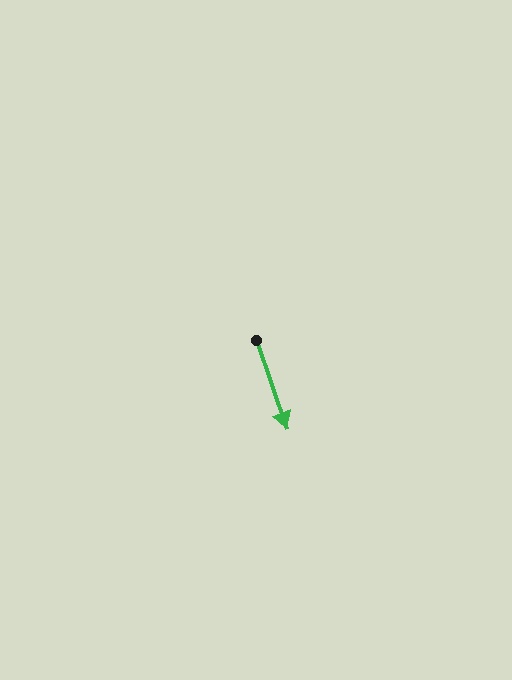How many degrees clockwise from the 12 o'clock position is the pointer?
Approximately 161 degrees.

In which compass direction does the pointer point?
South.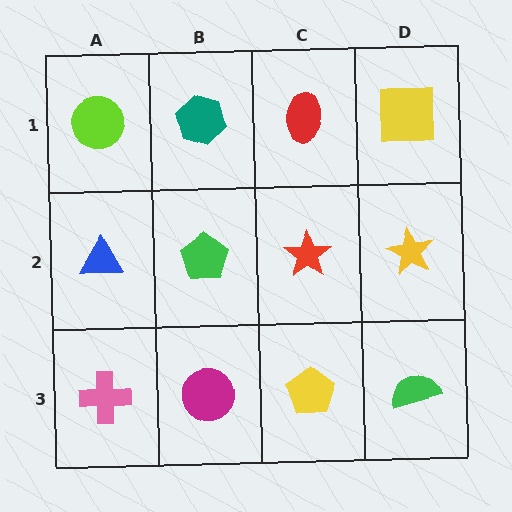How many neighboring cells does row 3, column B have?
3.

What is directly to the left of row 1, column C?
A teal hexagon.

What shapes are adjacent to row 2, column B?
A teal hexagon (row 1, column B), a magenta circle (row 3, column B), a blue triangle (row 2, column A), a red star (row 2, column C).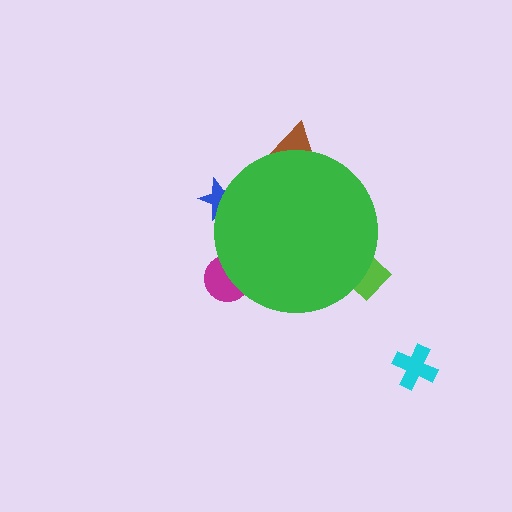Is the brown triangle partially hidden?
Yes, the brown triangle is partially hidden behind the green circle.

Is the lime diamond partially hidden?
Yes, the lime diamond is partially hidden behind the green circle.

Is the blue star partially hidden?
Yes, the blue star is partially hidden behind the green circle.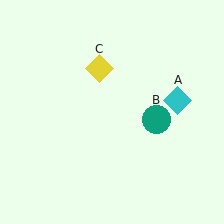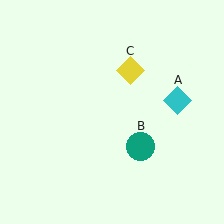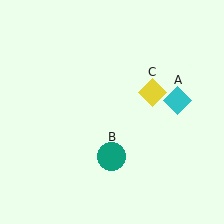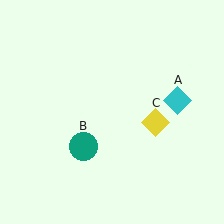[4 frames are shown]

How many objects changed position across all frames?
2 objects changed position: teal circle (object B), yellow diamond (object C).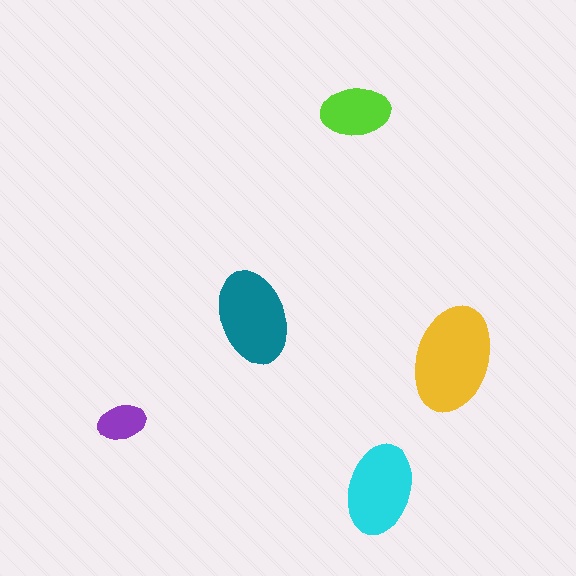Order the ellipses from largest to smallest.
the yellow one, the teal one, the cyan one, the lime one, the purple one.